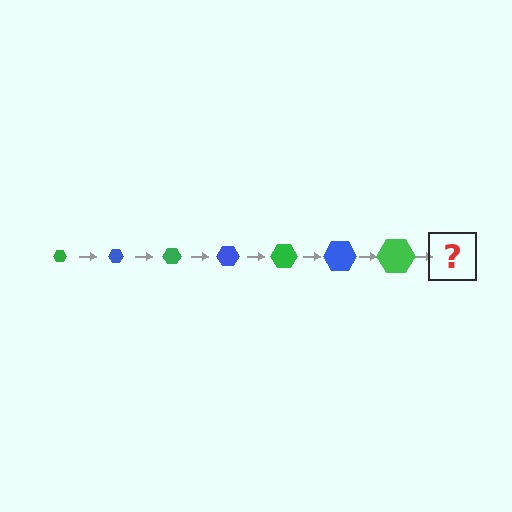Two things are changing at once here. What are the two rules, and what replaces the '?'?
The two rules are that the hexagon grows larger each step and the color cycles through green and blue. The '?' should be a blue hexagon, larger than the previous one.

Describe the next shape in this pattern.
It should be a blue hexagon, larger than the previous one.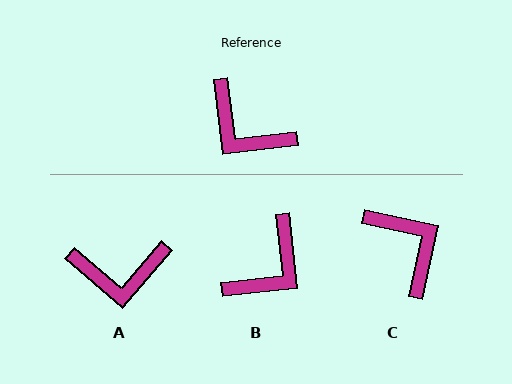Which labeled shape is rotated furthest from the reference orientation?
C, about 161 degrees away.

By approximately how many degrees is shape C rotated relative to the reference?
Approximately 161 degrees counter-clockwise.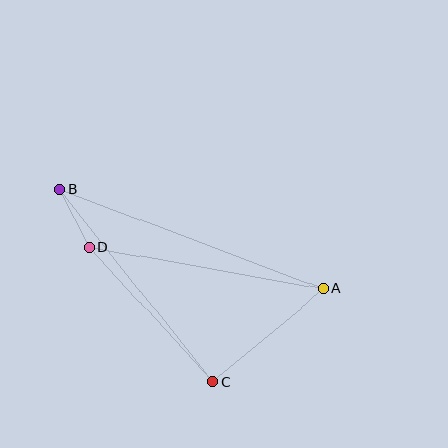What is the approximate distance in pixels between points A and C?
The distance between A and C is approximately 145 pixels.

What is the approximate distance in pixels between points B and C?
The distance between B and C is approximately 246 pixels.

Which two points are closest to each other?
Points B and D are closest to each other.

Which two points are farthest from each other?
Points A and B are farthest from each other.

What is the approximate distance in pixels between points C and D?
The distance between C and D is approximately 183 pixels.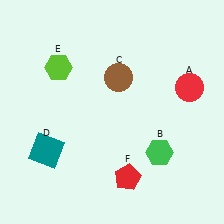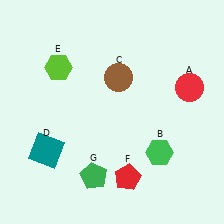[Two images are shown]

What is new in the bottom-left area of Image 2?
A green pentagon (G) was added in the bottom-left area of Image 2.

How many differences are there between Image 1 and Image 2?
There is 1 difference between the two images.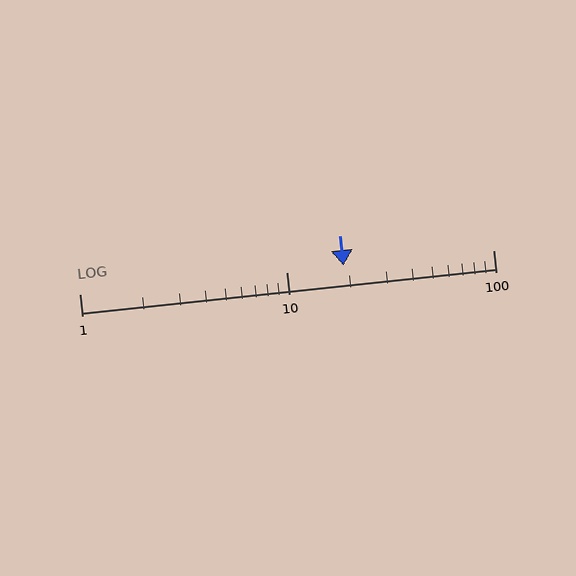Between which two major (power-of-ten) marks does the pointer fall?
The pointer is between 10 and 100.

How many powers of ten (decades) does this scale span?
The scale spans 2 decades, from 1 to 100.